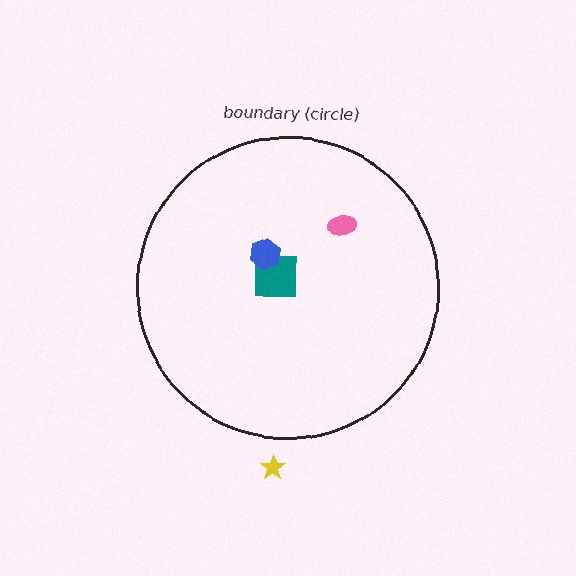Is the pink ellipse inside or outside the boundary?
Inside.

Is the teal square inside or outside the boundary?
Inside.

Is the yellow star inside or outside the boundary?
Outside.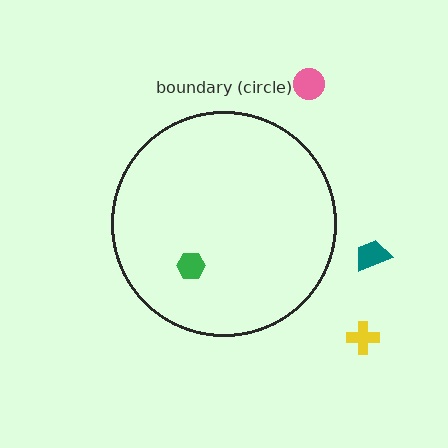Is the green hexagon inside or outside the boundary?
Inside.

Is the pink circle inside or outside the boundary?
Outside.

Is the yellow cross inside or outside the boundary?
Outside.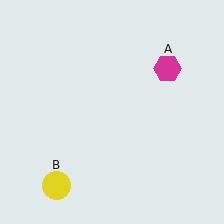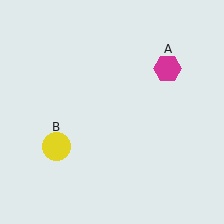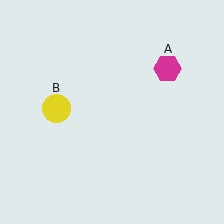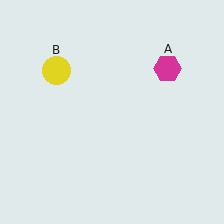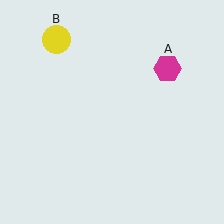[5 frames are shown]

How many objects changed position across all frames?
1 object changed position: yellow circle (object B).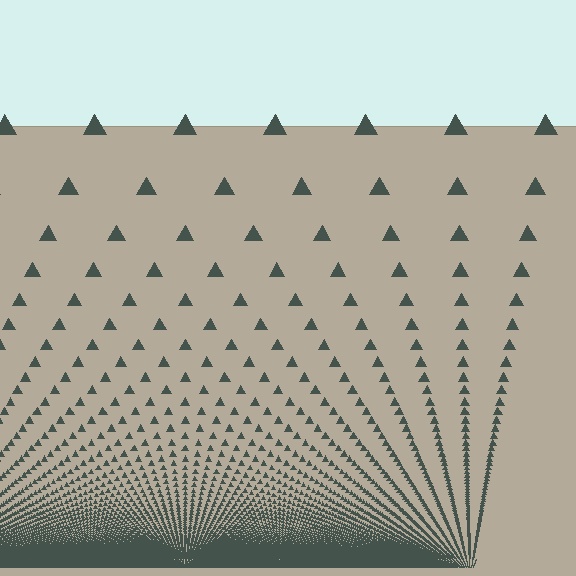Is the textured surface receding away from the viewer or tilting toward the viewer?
The surface appears to tilt toward the viewer. Texture elements get larger and sparser toward the top.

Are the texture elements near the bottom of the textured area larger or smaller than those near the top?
Smaller. The gradient is inverted — elements near the bottom are smaller and denser.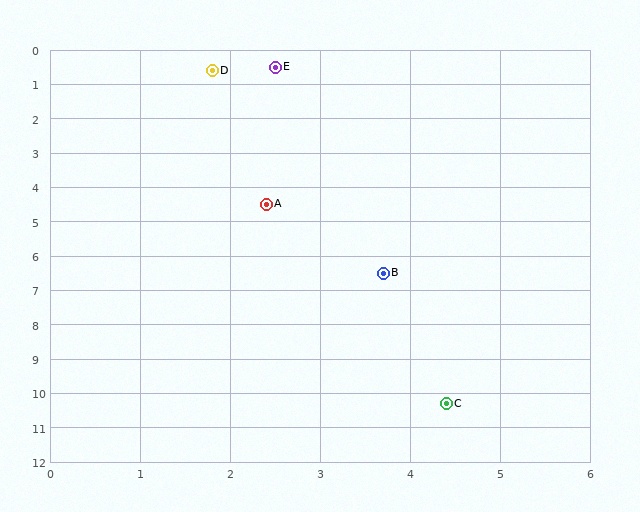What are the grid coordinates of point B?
Point B is at approximately (3.7, 6.5).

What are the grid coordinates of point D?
Point D is at approximately (1.8, 0.6).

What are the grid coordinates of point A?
Point A is at approximately (2.4, 4.5).